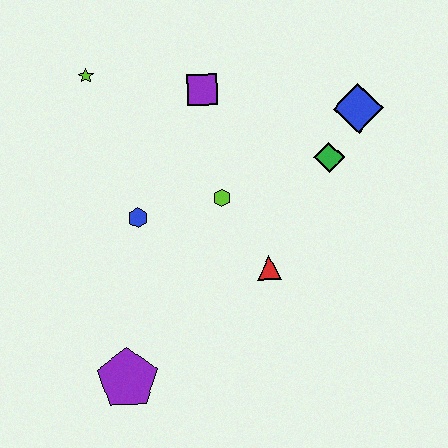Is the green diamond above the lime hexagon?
Yes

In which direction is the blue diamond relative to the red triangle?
The blue diamond is above the red triangle.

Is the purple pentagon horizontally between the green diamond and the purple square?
No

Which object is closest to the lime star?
The purple square is closest to the lime star.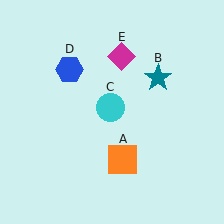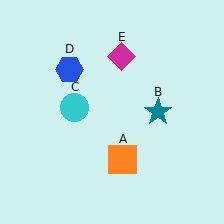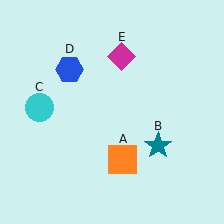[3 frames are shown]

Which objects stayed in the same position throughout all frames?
Orange square (object A) and blue hexagon (object D) and magenta diamond (object E) remained stationary.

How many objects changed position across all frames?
2 objects changed position: teal star (object B), cyan circle (object C).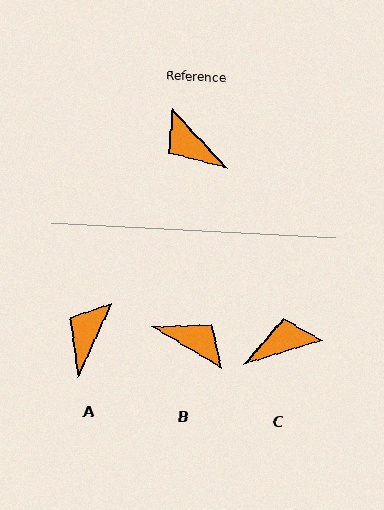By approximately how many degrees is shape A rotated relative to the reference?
Approximately 67 degrees clockwise.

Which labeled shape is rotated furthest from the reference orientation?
B, about 164 degrees away.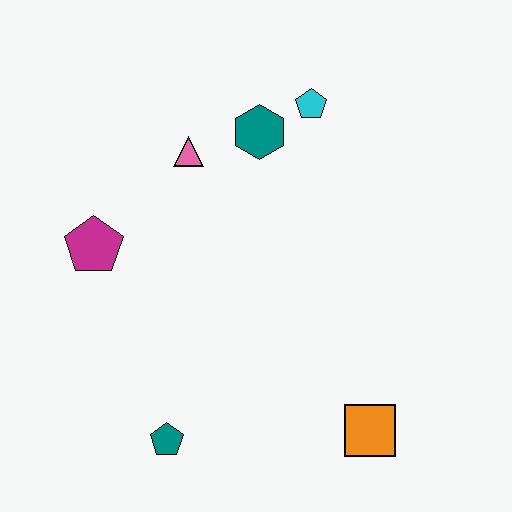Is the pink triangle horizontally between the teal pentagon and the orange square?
Yes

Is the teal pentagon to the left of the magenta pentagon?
No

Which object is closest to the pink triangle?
The teal hexagon is closest to the pink triangle.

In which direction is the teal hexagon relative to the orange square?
The teal hexagon is above the orange square.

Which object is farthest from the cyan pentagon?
The teal pentagon is farthest from the cyan pentagon.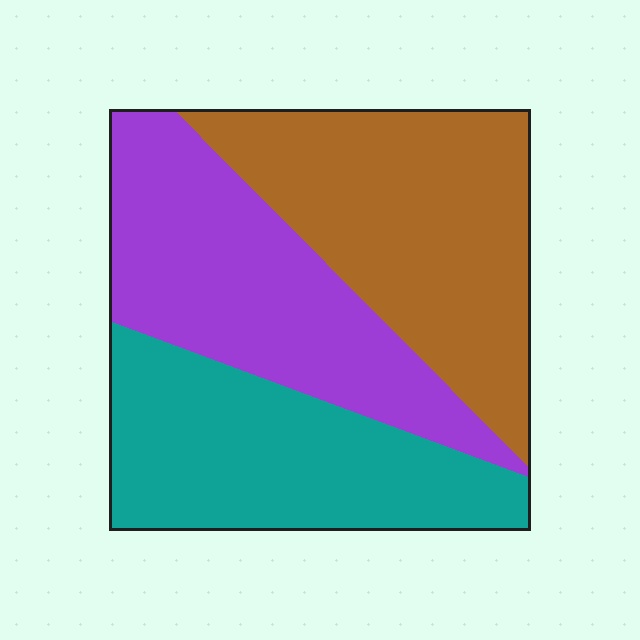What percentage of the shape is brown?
Brown covers around 35% of the shape.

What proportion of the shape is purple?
Purple covers 33% of the shape.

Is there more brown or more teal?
Brown.